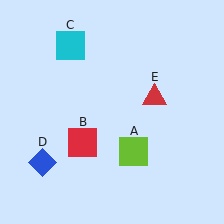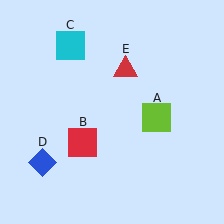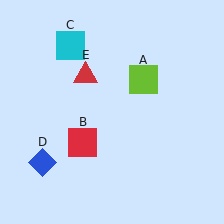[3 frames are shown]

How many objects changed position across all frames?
2 objects changed position: lime square (object A), red triangle (object E).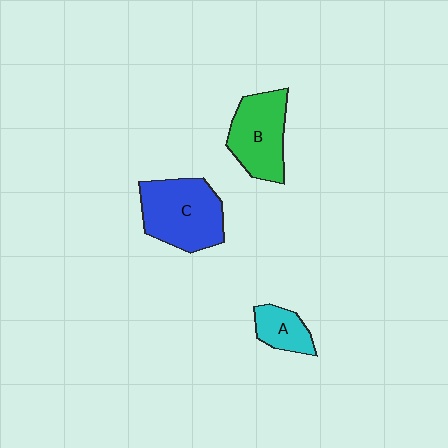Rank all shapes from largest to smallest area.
From largest to smallest: C (blue), B (green), A (cyan).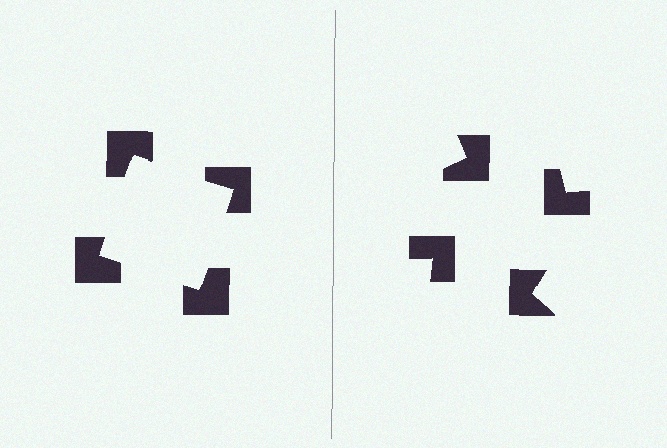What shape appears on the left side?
An illusory square.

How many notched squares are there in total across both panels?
8 — 4 on each side.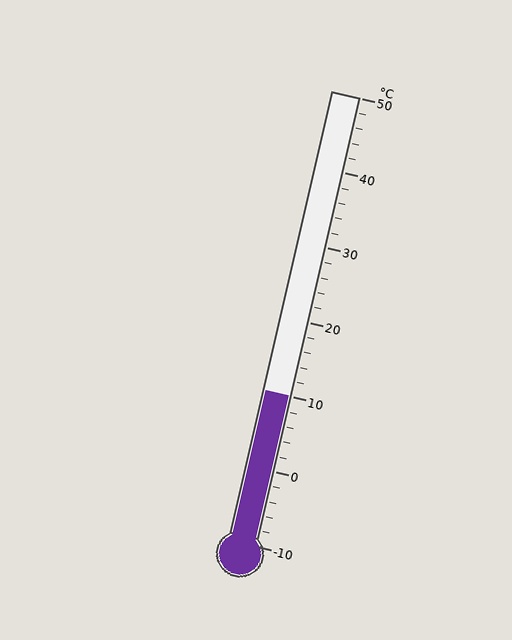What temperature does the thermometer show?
The thermometer shows approximately 10°C.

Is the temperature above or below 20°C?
The temperature is below 20°C.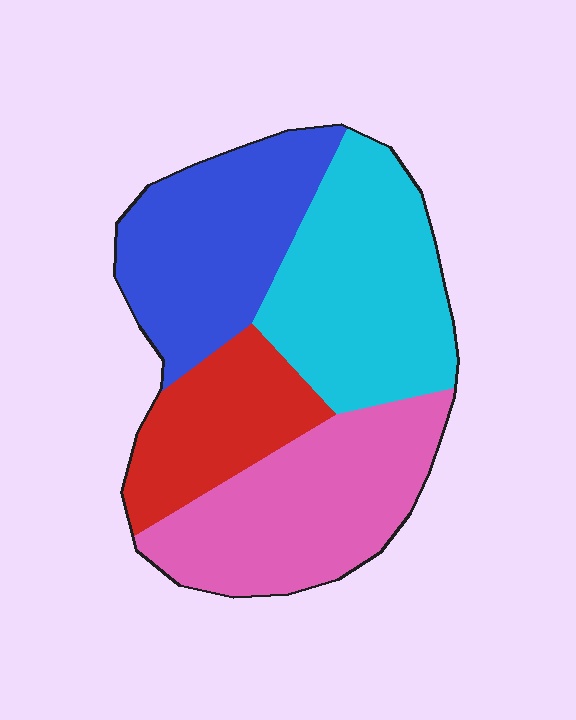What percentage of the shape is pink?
Pink covers about 30% of the shape.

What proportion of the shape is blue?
Blue covers 25% of the shape.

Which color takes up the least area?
Red, at roughly 15%.